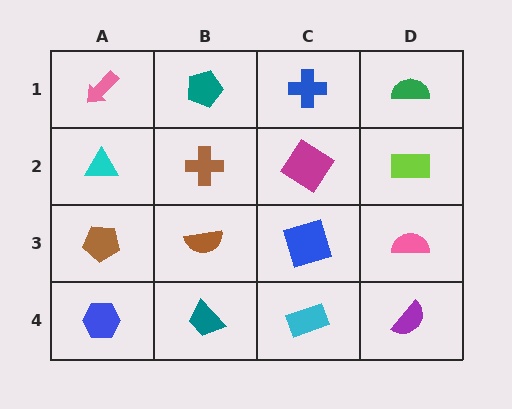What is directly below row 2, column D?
A pink semicircle.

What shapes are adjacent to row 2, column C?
A blue cross (row 1, column C), a blue square (row 3, column C), a brown cross (row 2, column B), a lime rectangle (row 2, column D).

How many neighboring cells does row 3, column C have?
4.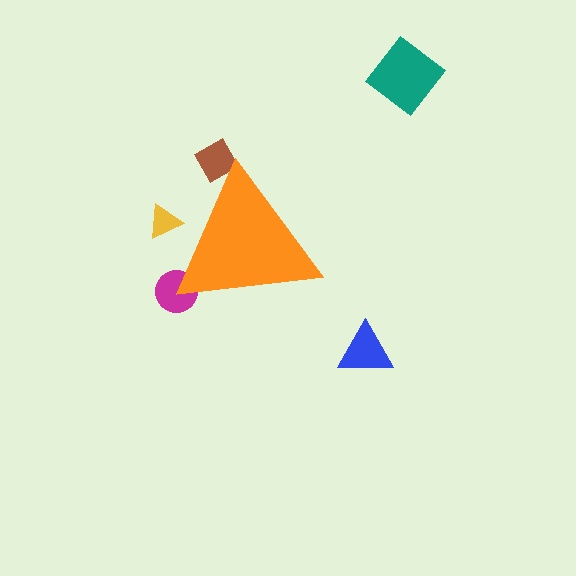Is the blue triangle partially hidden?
No, the blue triangle is fully visible.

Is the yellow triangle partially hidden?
Yes, the yellow triangle is partially hidden behind the orange triangle.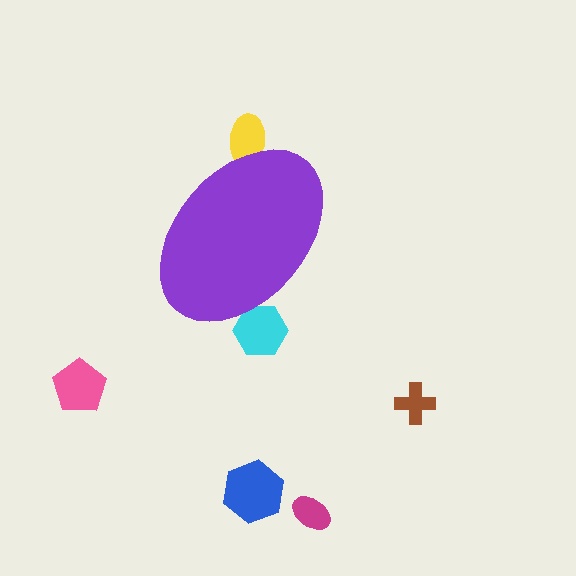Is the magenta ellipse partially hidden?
No, the magenta ellipse is fully visible.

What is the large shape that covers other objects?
A purple ellipse.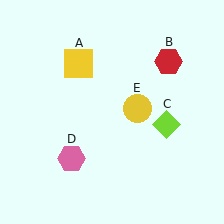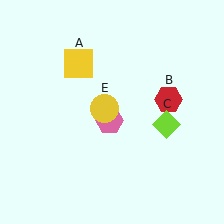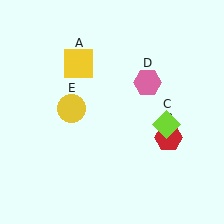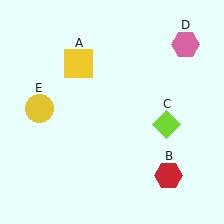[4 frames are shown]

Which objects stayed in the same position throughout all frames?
Yellow square (object A) and lime diamond (object C) remained stationary.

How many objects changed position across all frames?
3 objects changed position: red hexagon (object B), pink hexagon (object D), yellow circle (object E).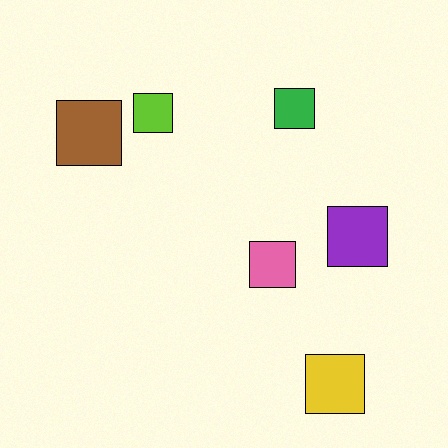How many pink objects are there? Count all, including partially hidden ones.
There is 1 pink object.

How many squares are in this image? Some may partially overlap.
There are 6 squares.